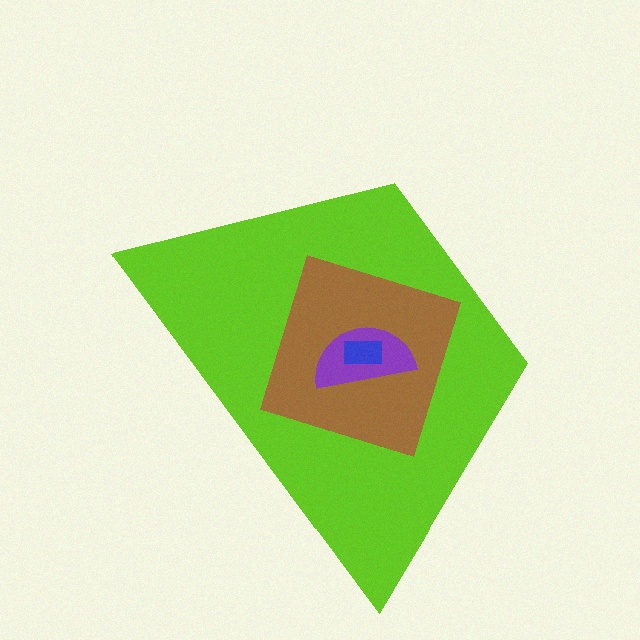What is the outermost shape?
The lime trapezoid.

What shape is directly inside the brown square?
The purple semicircle.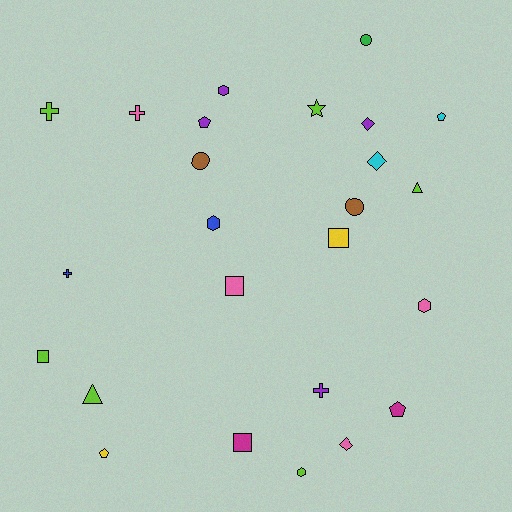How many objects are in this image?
There are 25 objects.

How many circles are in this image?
There are 3 circles.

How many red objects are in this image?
There are no red objects.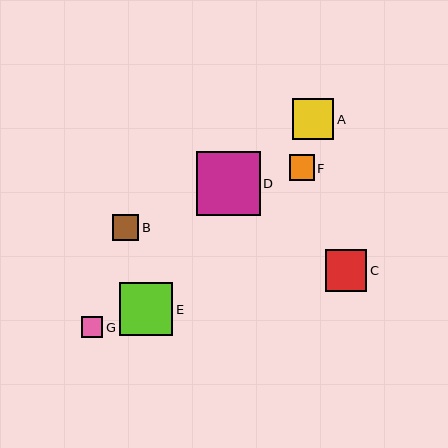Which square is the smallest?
Square G is the smallest with a size of approximately 21 pixels.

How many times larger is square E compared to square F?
Square E is approximately 2.1 times the size of square F.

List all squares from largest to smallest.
From largest to smallest: D, E, A, C, B, F, G.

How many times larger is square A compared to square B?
Square A is approximately 1.6 times the size of square B.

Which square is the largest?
Square D is the largest with a size of approximately 64 pixels.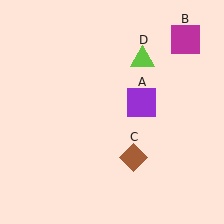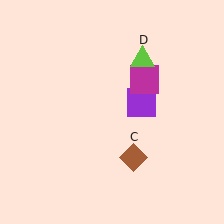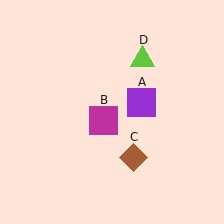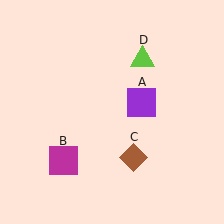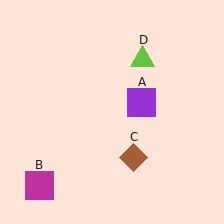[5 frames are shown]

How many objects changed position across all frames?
1 object changed position: magenta square (object B).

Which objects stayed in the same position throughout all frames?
Purple square (object A) and brown diamond (object C) and lime triangle (object D) remained stationary.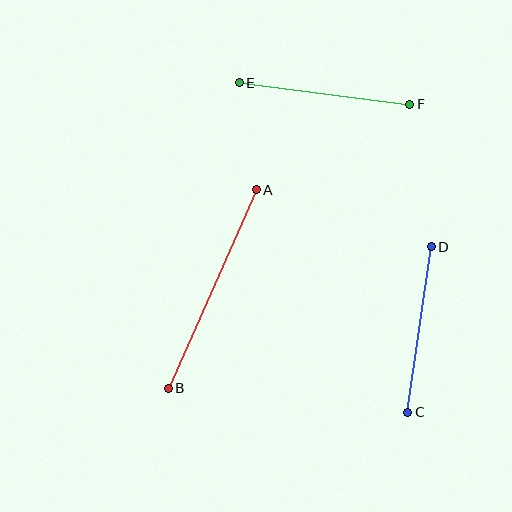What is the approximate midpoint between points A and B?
The midpoint is at approximately (212, 289) pixels.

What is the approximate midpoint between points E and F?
The midpoint is at approximately (325, 93) pixels.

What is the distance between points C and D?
The distance is approximately 167 pixels.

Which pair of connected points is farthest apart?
Points A and B are farthest apart.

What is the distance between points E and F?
The distance is approximately 172 pixels.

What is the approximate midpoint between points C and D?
The midpoint is at approximately (420, 330) pixels.